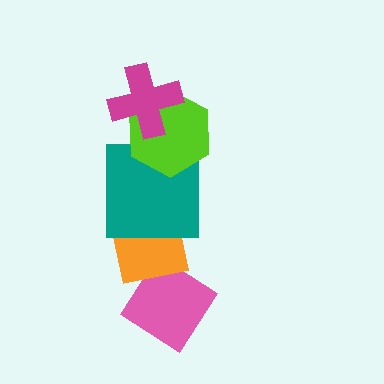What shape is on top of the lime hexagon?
The magenta cross is on top of the lime hexagon.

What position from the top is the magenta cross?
The magenta cross is 1st from the top.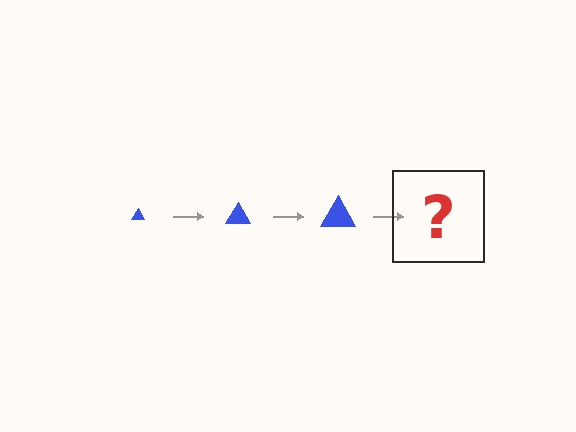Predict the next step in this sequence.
The next step is a blue triangle, larger than the previous one.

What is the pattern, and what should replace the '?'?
The pattern is that the triangle gets progressively larger each step. The '?' should be a blue triangle, larger than the previous one.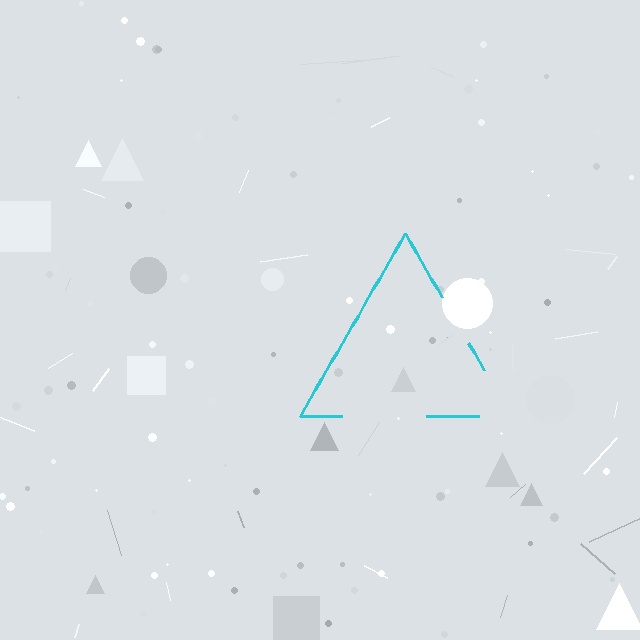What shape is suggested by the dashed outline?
The dashed outline suggests a triangle.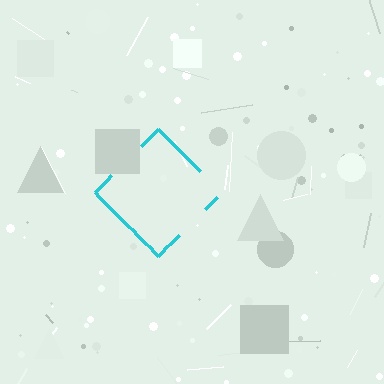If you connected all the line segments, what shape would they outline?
They would outline a diamond.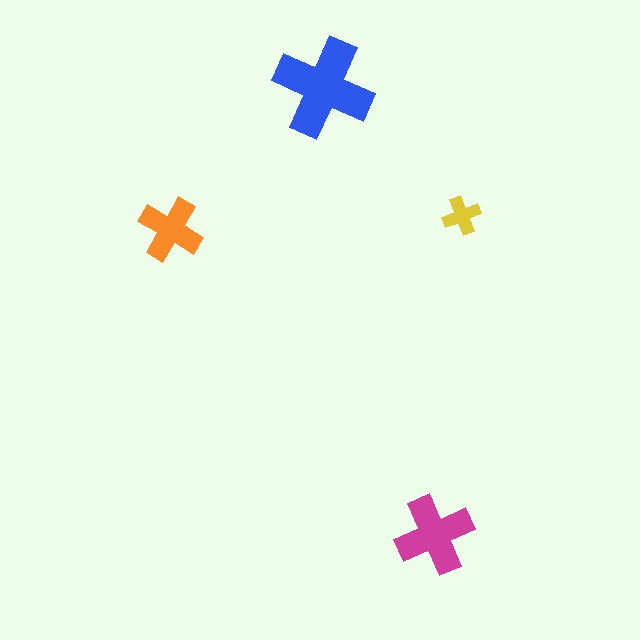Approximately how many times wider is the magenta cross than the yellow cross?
About 2 times wider.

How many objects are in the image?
There are 4 objects in the image.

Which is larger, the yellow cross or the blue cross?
The blue one.